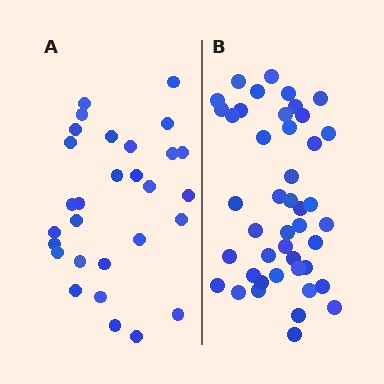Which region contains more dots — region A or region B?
Region B (the right region) has more dots.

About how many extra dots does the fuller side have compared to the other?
Region B has approximately 15 more dots than region A.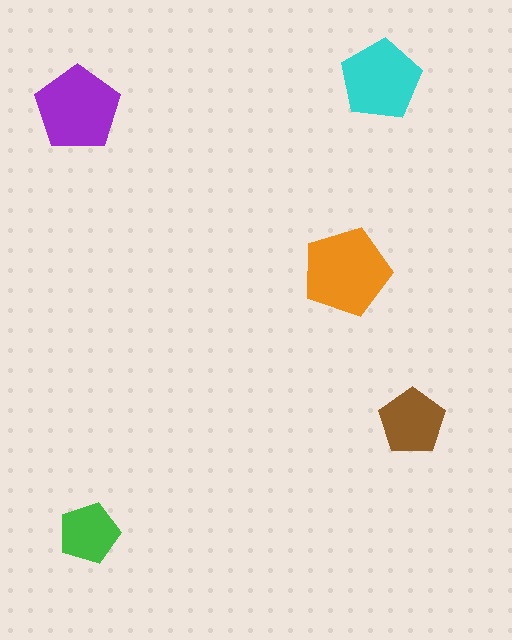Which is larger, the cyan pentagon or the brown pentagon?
The cyan one.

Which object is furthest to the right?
The brown pentagon is rightmost.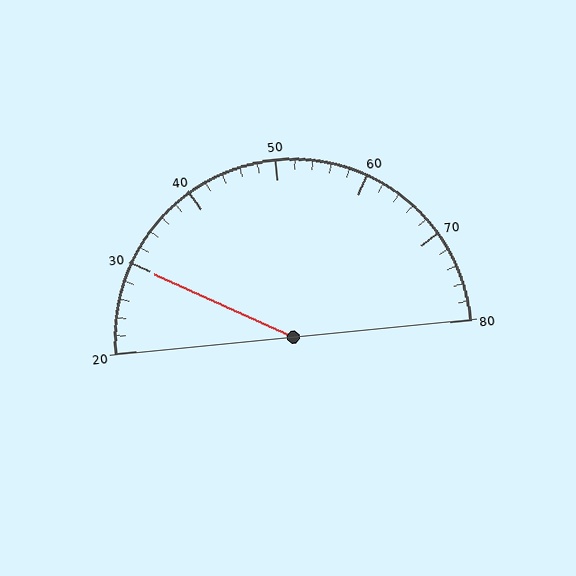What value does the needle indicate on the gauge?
The needle indicates approximately 30.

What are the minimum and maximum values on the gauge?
The gauge ranges from 20 to 80.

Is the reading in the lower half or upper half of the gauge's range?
The reading is in the lower half of the range (20 to 80).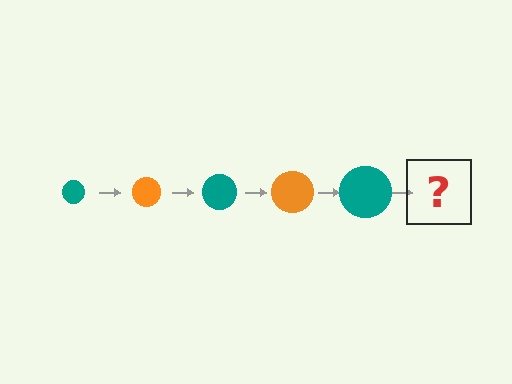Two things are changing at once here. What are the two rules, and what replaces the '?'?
The two rules are that the circle grows larger each step and the color cycles through teal and orange. The '?' should be an orange circle, larger than the previous one.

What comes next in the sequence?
The next element should be an orange circle, larger than the previous one.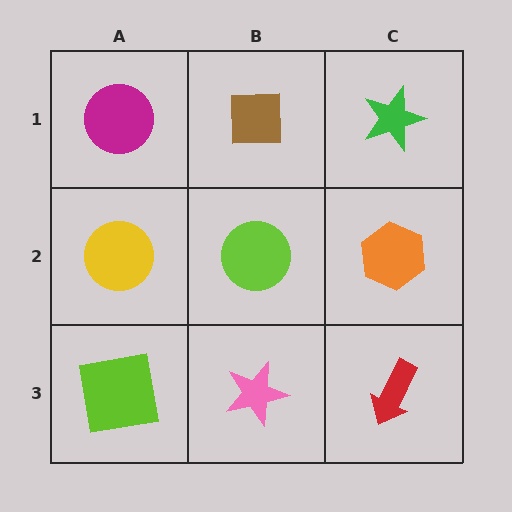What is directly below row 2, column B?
A pink star.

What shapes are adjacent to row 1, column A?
A yellow circle (row 2, column A), a brown square (row 1, column B).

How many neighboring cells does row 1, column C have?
2.